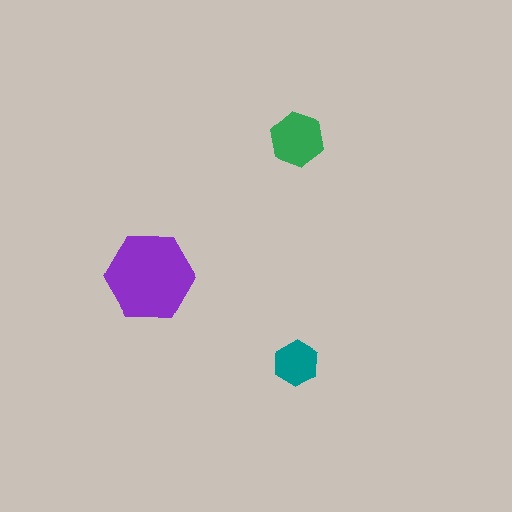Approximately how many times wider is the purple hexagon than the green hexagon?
About 1.5 times wider.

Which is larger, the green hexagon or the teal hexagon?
The green one.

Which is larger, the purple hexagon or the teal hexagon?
The purple one.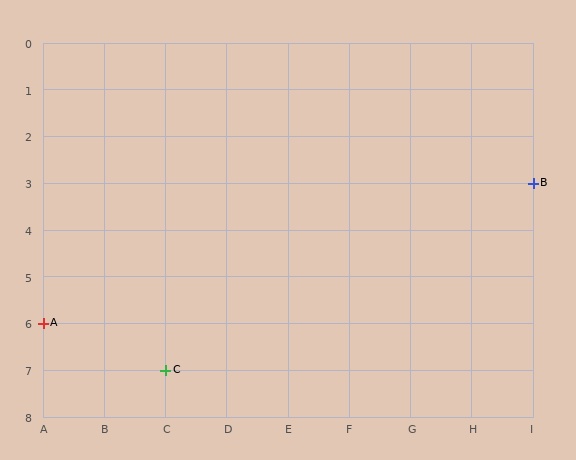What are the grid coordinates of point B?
Point B is at grid coordinates (I, 3).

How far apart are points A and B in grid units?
Points A and B are 8 columns and 3 rows apart (about 8.5 grid units diagonally).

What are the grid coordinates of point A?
Point A is at grid coordinates (A, 6).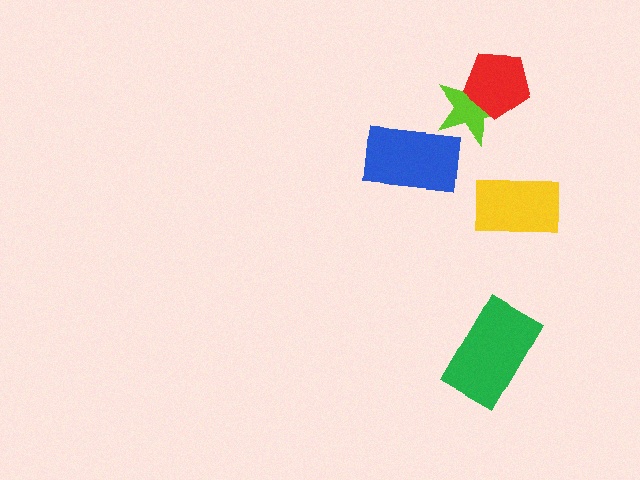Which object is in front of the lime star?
The red pentagon is in front of the lime star.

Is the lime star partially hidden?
Yes, it is partially covered by another shape.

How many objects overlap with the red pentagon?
1 object overlaps with the red pentagon.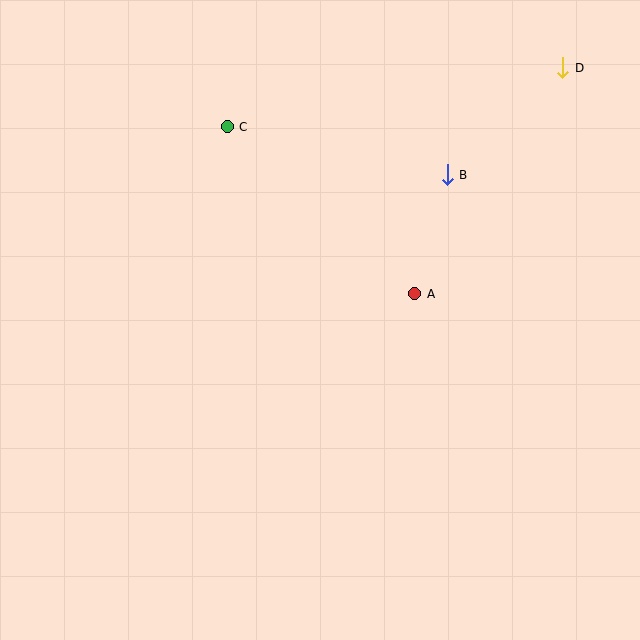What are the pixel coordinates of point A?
Point A is at (415, 294).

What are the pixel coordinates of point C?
Point C is at (227, 127).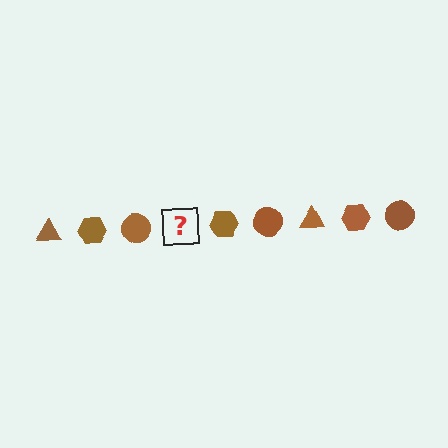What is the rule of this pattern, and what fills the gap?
The rule is that the pattern cycles through triangle, hexagon, circle shapes in brown. The gap should be filled with a brown triangle.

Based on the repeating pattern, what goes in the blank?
The blank should be a brown triangle.